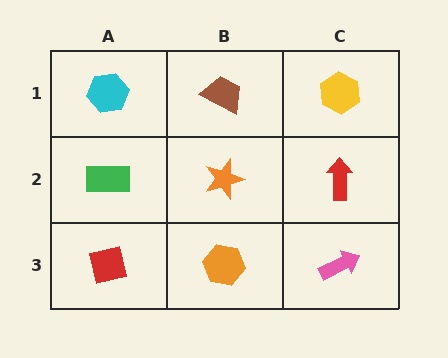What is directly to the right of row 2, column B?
A red arrow.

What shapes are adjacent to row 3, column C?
A red arrow (row 2, column C), an orange hexagon (row 3, column B).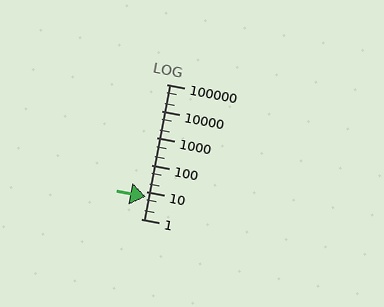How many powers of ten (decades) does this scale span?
The scale spans 5 decades, from 1 to 100000.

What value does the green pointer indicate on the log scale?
The pointer indicates approximately 6.4.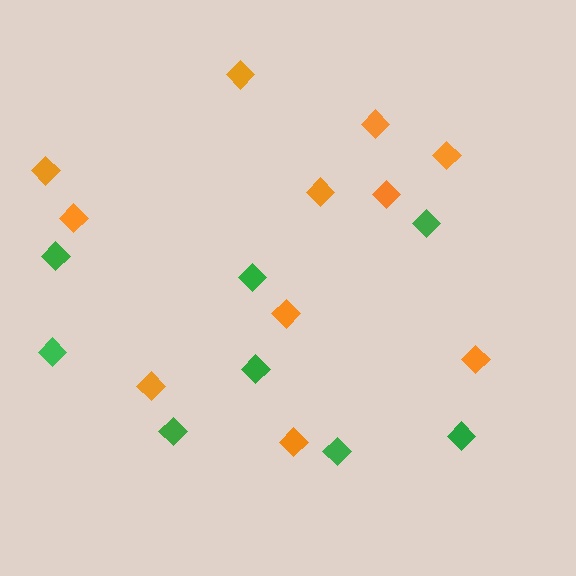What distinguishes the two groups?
There are 2 groups: one group of green diamonds (8) and one group of orange diamonds (11).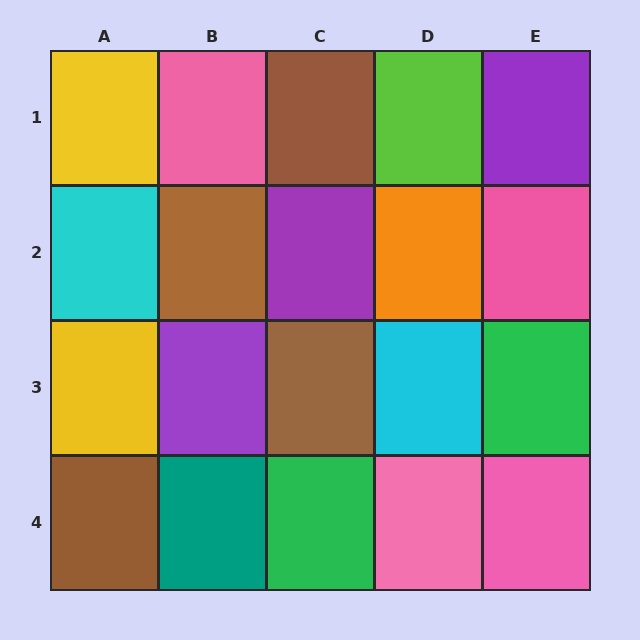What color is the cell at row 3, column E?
Green.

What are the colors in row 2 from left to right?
Cyan, brown, purple, orange, pink.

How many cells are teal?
1 cell is teal.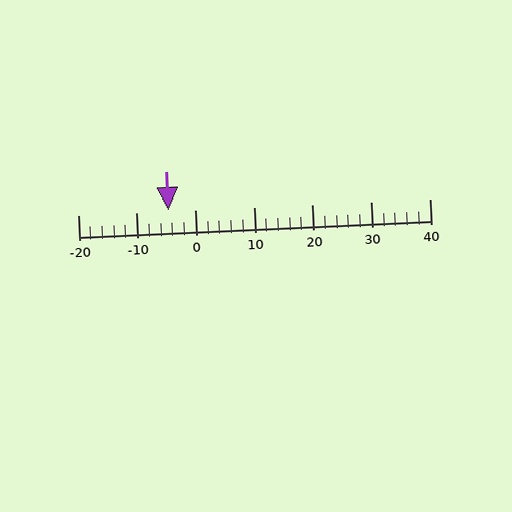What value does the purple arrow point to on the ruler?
The purple arrow points to approximately -5.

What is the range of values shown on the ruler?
The ruler shows values from -20 to 40.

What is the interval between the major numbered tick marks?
The major tick marks are spaced 10 units apart.